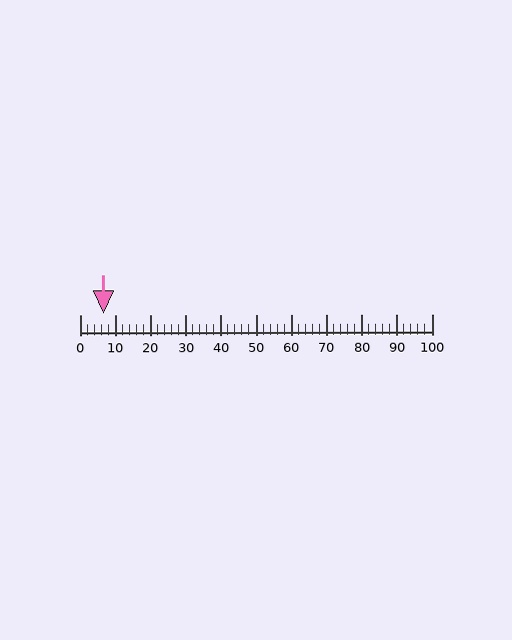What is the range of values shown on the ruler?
The ruler shows values from 0 to 100.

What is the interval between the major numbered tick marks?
The major tick marks are spaced 10 units apart.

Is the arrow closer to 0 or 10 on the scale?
The arrow is closer to 10.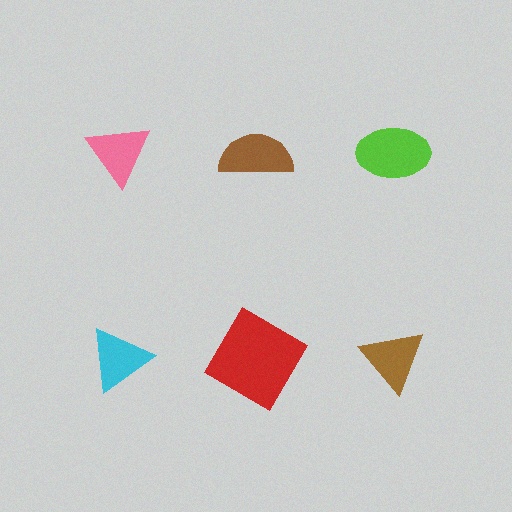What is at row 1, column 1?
A pink triangle.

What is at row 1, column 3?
A lime ellipse.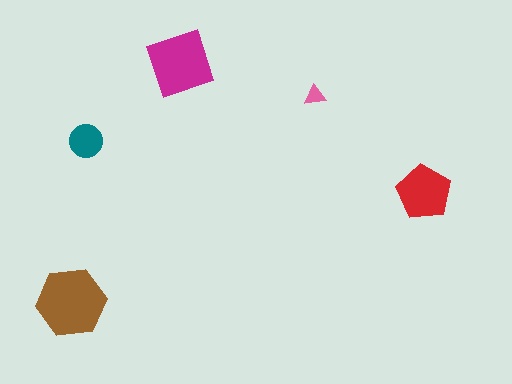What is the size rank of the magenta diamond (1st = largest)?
2nd.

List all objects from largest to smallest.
The brown hexagon, the magenta diamond, the red pentagon, the teal circle, the pink triangle.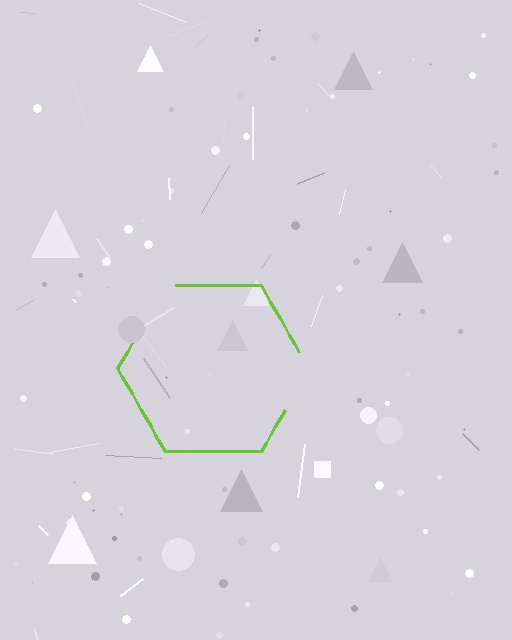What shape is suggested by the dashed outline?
The dashed outline suggests a hexagon.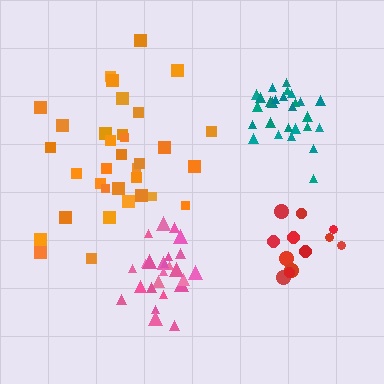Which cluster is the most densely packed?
Pink.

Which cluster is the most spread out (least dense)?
Orange.